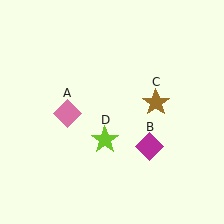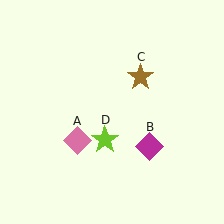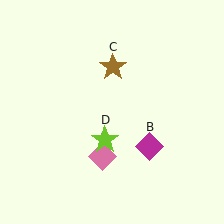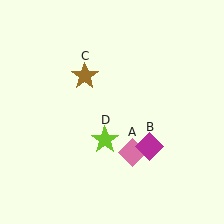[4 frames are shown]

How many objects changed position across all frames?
2 objects changed position: pink diamond (object A), brown star (object C).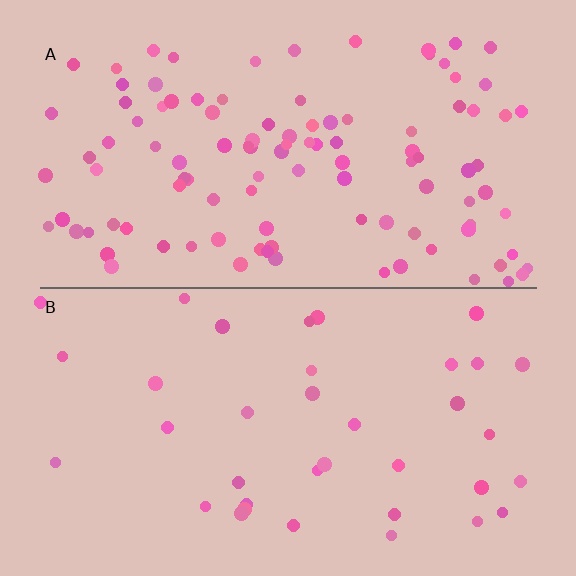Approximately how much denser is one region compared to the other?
Approximately 2.9× — region A over region B.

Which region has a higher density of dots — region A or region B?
A (the top).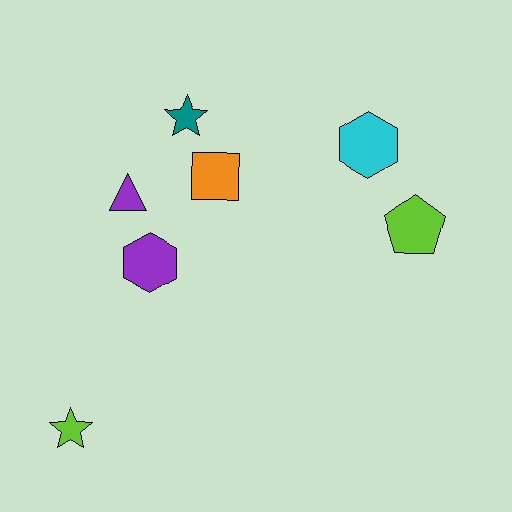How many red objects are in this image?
There are no red objects.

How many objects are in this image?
There are 7 objects.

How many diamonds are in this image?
There are no diamonds.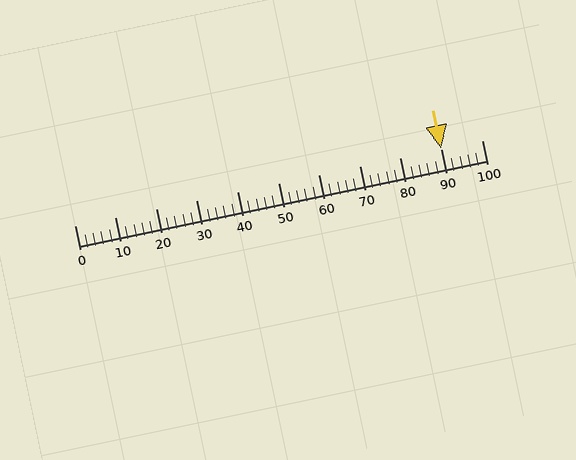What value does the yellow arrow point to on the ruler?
The yellow arrow points to approximately 90.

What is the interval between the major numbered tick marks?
The major tick marks are spaced 10 units apart.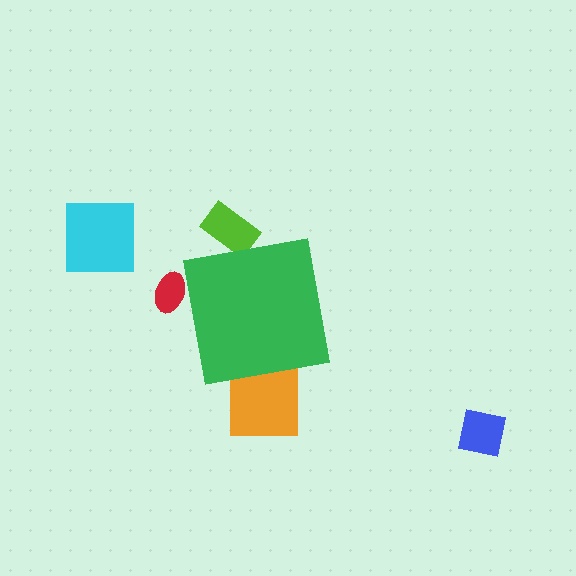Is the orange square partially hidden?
Yes, the orange square is partially hidden behind the green square.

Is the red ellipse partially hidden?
Yes, the red ellipse is partially hidden behind the green square.